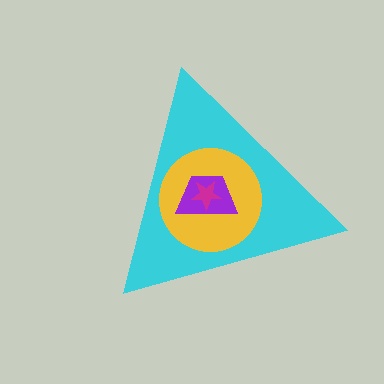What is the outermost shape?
The cyan triangle.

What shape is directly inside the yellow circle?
The purple trapezoid.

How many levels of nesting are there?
4.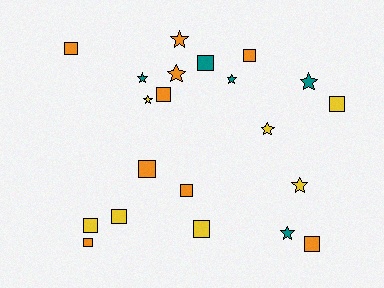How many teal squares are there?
There is 1 teal square.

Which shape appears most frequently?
Square, with 12 objects.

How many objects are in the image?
There are 21 objects.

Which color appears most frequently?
Orange, with 9 objects.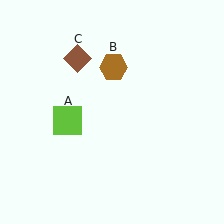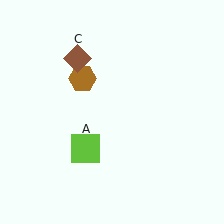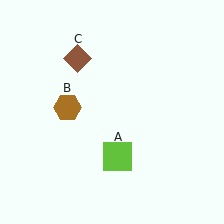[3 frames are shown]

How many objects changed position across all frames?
2 objects changed position: lime square (object A), brown hexagon (object B).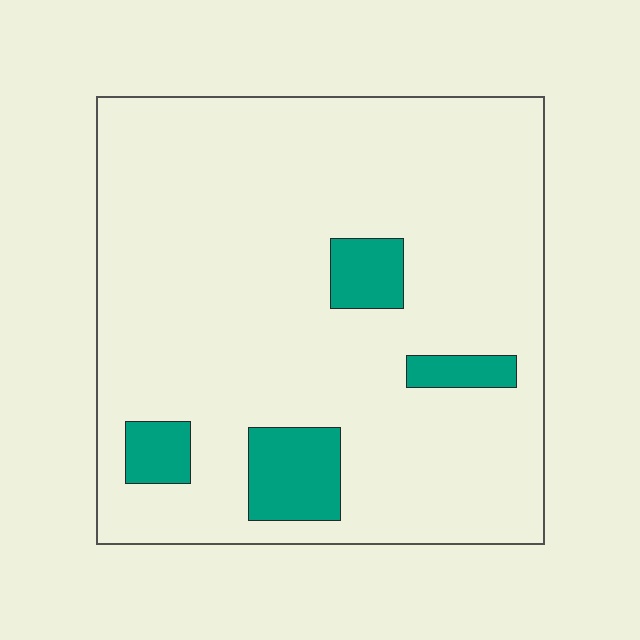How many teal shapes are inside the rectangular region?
4.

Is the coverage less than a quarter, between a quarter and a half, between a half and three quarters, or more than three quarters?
Less than a quarter.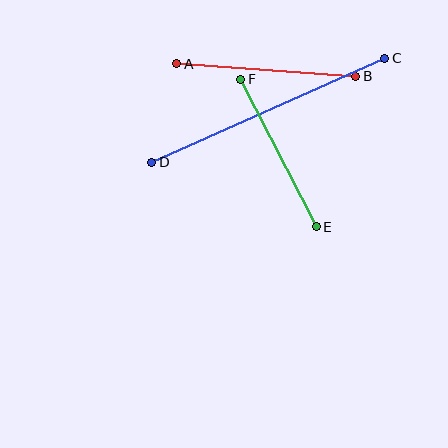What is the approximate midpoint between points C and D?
The midpoint is at approximately (268, 110) pixels.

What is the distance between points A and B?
The distance is approximately 179 pixels.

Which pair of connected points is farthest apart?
Points C and D are farthest apart.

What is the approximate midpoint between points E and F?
The midpoint is at approximately (279, 153) pixels.